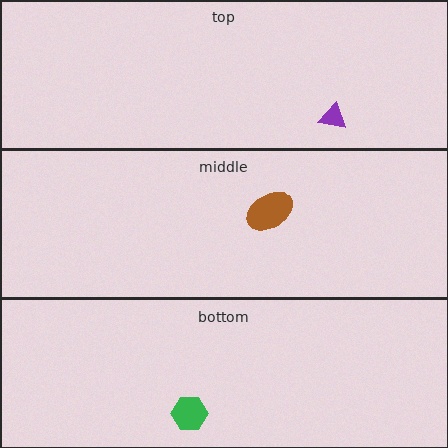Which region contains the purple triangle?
The top region.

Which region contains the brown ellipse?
The middle region.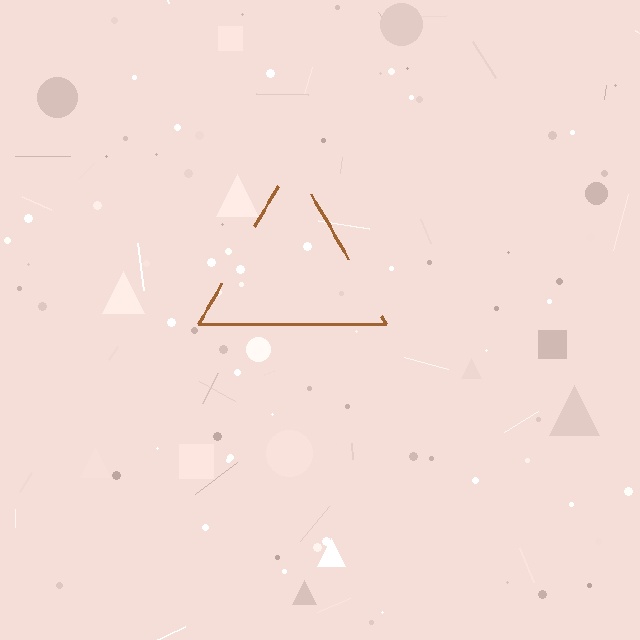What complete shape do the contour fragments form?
The contour fragments form a triangle.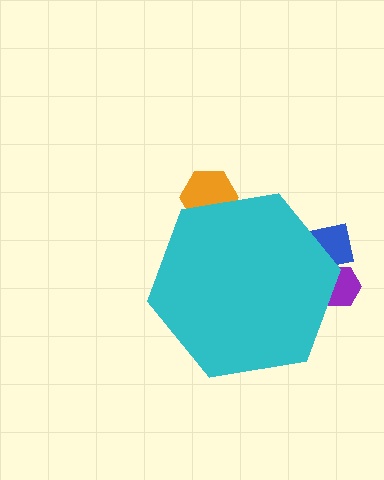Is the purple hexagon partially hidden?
Yes, the purple hexagon is partially hidden behind the cyan hexagon.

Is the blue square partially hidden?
Yes, the blue square is partially hidden behind the cyan hexagon.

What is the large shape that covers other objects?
A cyan hexagon.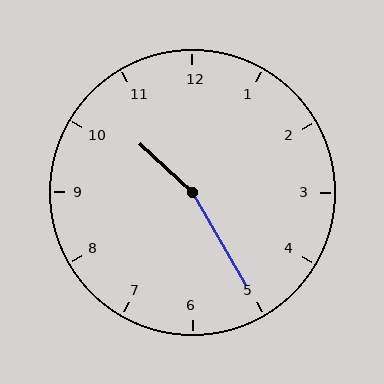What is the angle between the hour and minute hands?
Approximately 162 degrees.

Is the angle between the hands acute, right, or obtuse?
It is obtuse.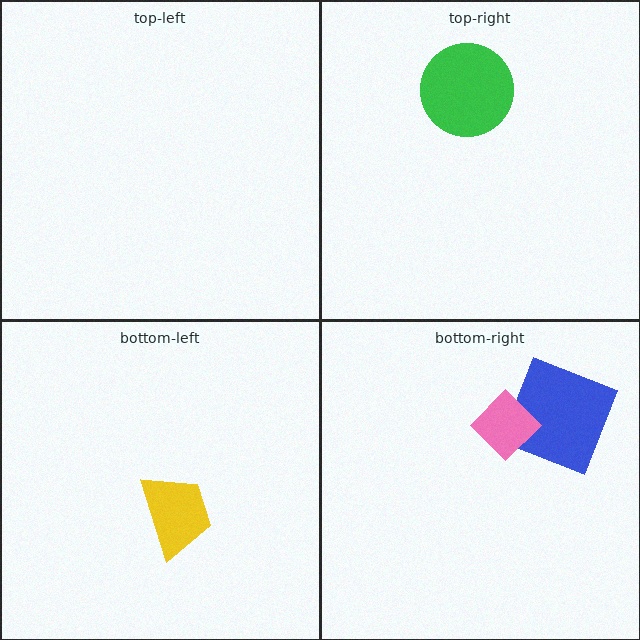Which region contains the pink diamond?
The bottom-right region.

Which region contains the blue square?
The bottom-right region.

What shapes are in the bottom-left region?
The yellow trapezoid.